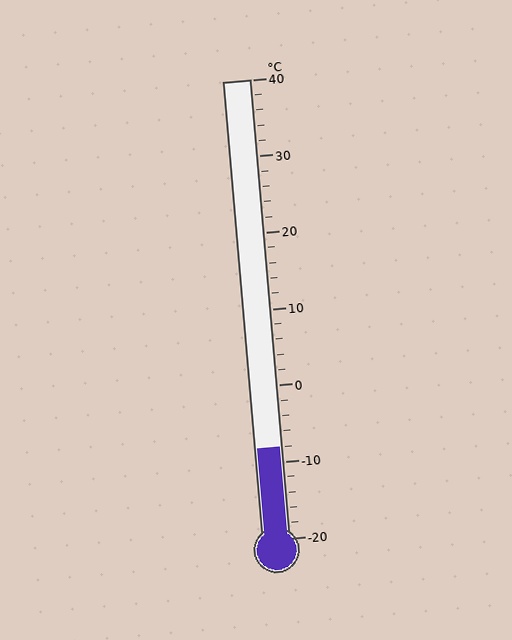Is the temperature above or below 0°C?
The temperature is below 0°C.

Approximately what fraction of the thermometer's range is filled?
The thermometer is filled to approximately 20% of its range.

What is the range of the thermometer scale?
The thermometer scale ranges from -20°C to 40°C.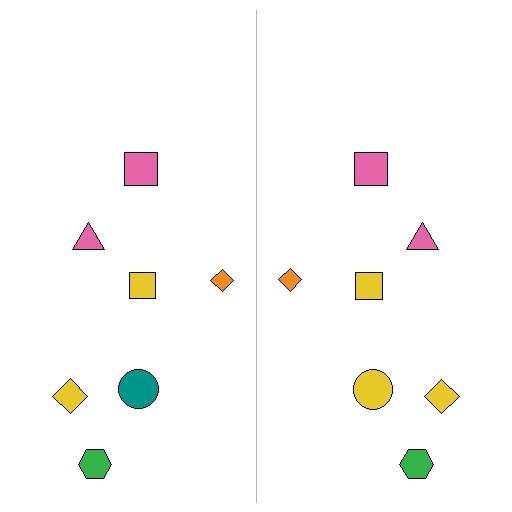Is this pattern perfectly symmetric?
No, the pattern is not perfectly symmetric. The yellow circle on the right side breaks the symmetry — its mirror counterpart is teal.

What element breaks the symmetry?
The yellow circle on the right side breaks the symmetry — its mirror counterpart is teal.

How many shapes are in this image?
There are 14 shapes in this image.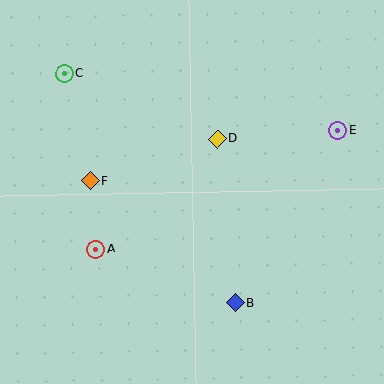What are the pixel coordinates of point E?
Point E is at (337, 131).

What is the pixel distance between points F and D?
The distance between F and D is 134 pixels.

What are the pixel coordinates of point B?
Point B is at (236, 303).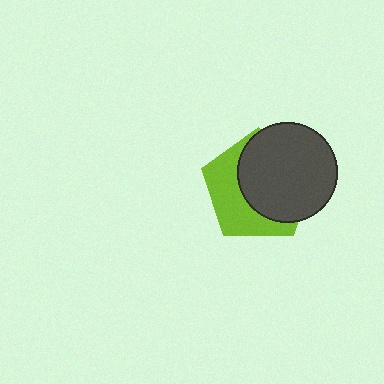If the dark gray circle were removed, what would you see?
You would see the complete lime pentagon.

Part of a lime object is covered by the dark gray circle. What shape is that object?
It is a pentagon.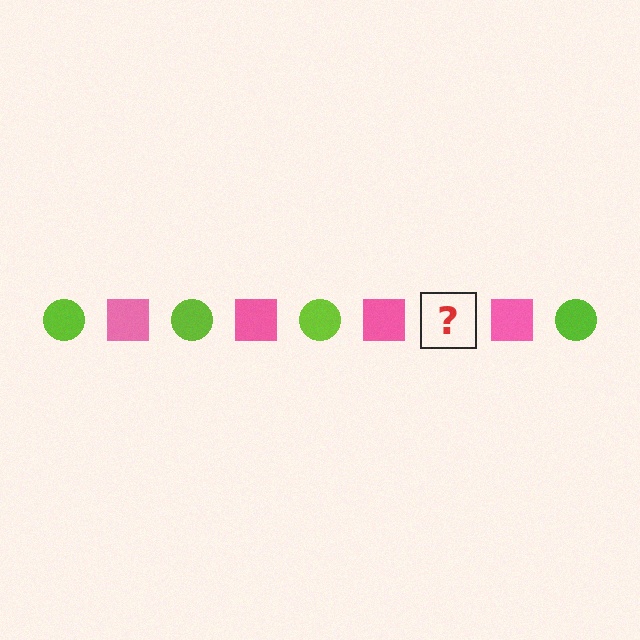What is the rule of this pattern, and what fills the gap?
The rule is that the pattern alternates between lime circle and pink square. The gap should be filled with a lime circle.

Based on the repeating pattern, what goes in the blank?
The blank should be a lime circle.